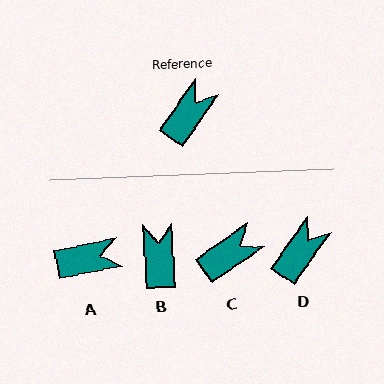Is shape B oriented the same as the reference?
No, it is off by about 37 degrees.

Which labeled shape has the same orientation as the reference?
D.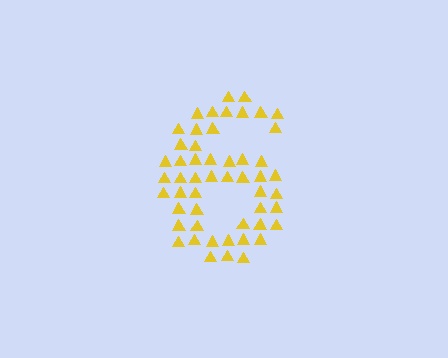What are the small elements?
The small elements are triangles.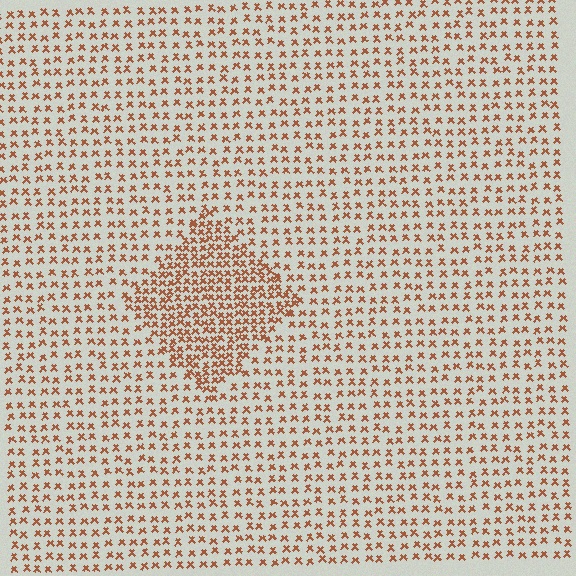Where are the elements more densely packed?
The elements are more densely packed inside the diamond boundary.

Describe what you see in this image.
The image contains small brown elements arranged at two different densities. A diamond-shaped region is visible where the elements are more densely packed than the surrounding area.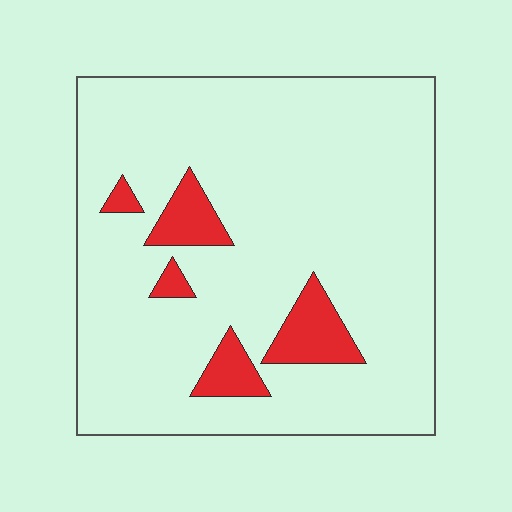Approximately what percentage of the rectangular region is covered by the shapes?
Approximately 10%.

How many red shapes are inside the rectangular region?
5.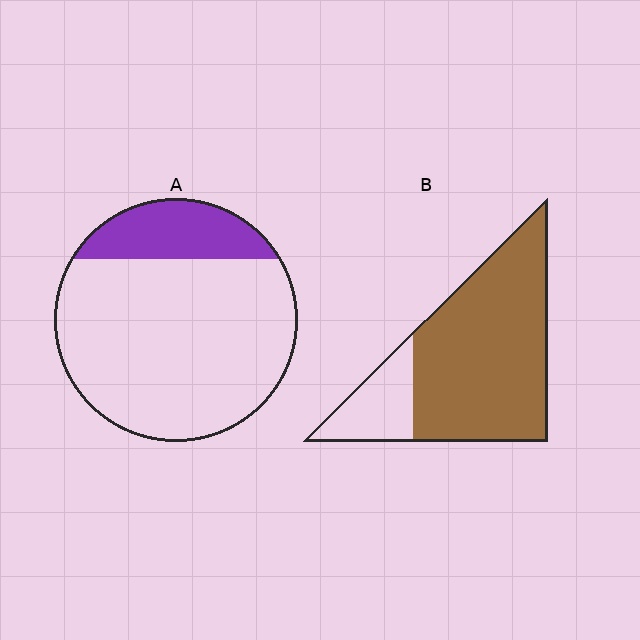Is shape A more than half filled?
No.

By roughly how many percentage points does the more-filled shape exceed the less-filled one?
By roughly 60 percentage points (B over A).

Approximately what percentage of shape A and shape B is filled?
A is approximately 20% and B is approximately 80%.